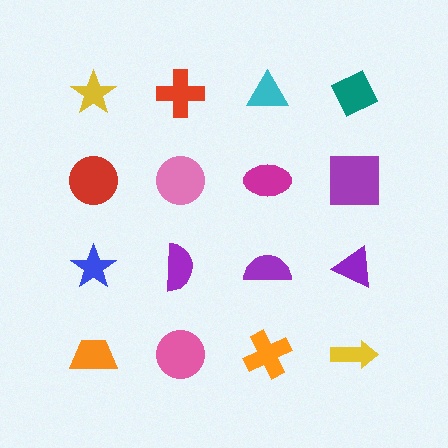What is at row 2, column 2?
A pink circle.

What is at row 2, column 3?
A magenta ellipse.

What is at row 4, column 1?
An orange trapezoid.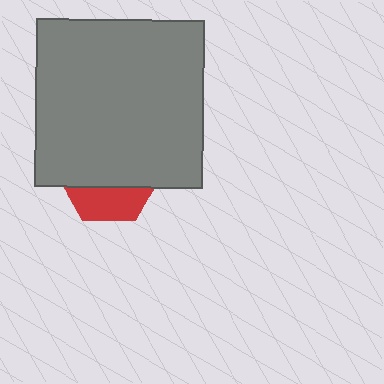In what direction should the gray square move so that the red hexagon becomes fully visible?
The gray square should move up. That is the shortest direction to clear the overlap and leave the red hexagon fully visible.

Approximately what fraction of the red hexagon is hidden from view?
Roughly 69% of the red hexagon is hidden behind the gray square.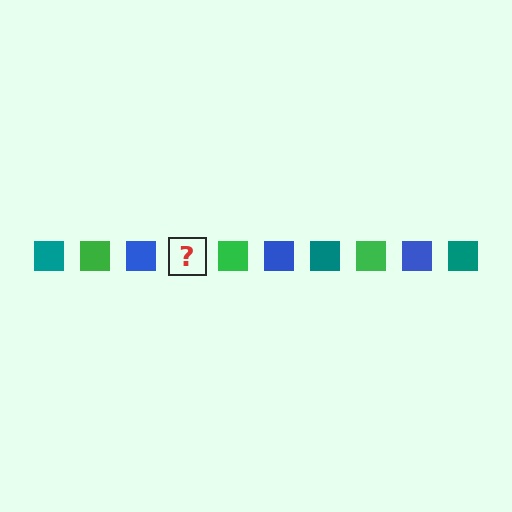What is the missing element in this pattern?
The missing element is a teal square.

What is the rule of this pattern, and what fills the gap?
The rule is that the pattern cycles through teal, green, blue squares. The gap should be filled with a teal square.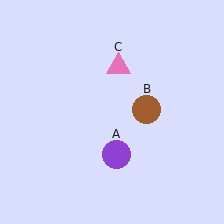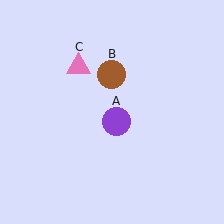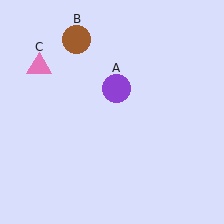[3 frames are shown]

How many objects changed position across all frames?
3 objects changed position: purple circle (object A), brown circle (object B), pink triangle (object C).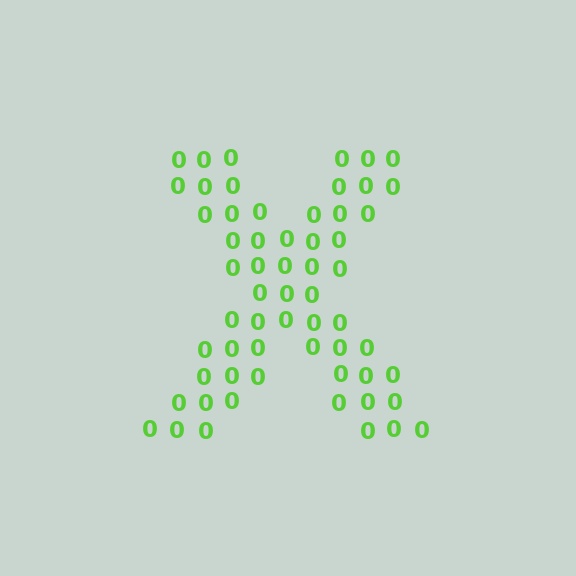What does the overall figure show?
The overall figure shows the letter X.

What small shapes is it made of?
It is made of small digit 0's.